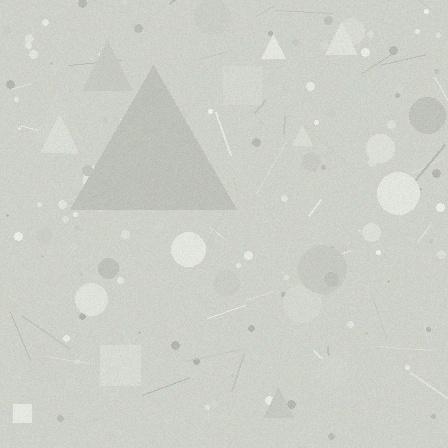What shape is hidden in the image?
A triangle is hidden in the image.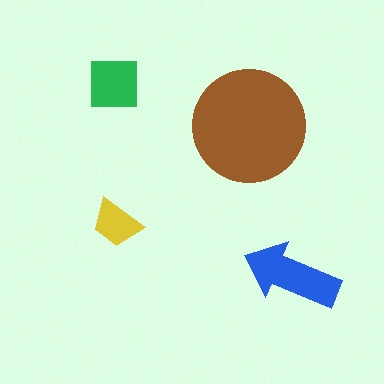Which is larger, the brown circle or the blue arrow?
The brown circle.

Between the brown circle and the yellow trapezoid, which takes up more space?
The brown circle.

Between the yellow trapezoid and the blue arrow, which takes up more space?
The blue arrow.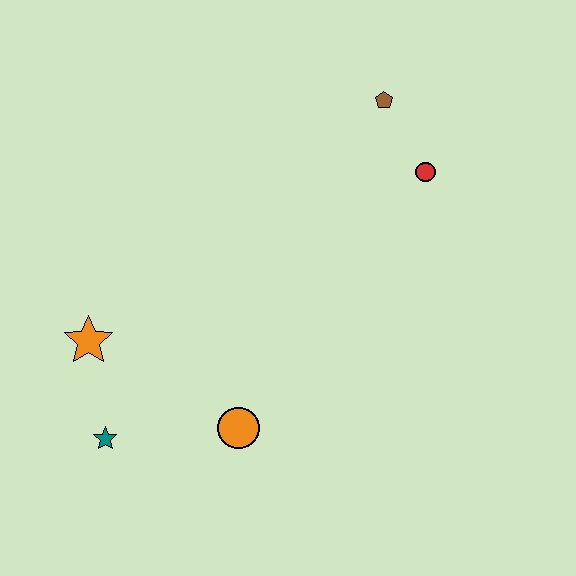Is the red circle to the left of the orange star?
No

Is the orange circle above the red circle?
No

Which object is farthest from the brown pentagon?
The teal star is farthest from the brown pentagon.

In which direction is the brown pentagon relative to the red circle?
The brown pentagon is above the red circle.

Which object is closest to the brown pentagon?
The red circle is closest to the brown pentagon.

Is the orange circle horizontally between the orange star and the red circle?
Yes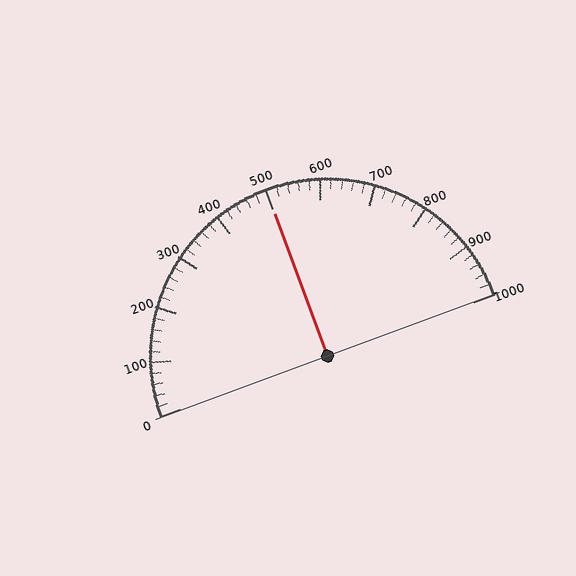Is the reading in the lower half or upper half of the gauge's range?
The reading is in the upper half of the range (0 to 1000).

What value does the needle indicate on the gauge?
The needle indicates approximately 500.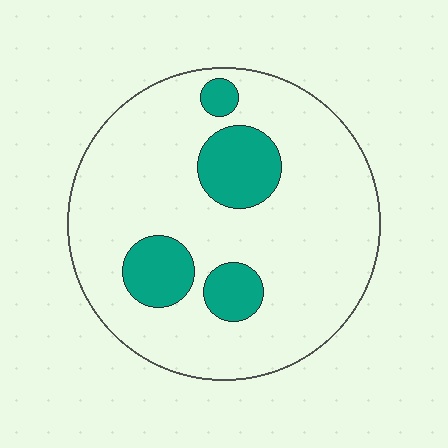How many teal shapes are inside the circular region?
4.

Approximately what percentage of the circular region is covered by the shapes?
Approximately 20%.